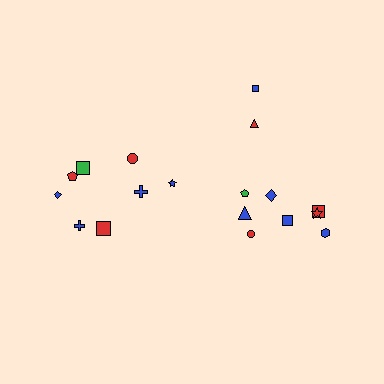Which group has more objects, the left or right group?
The right group.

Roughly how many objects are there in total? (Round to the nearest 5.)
Roughly 20 objects in total.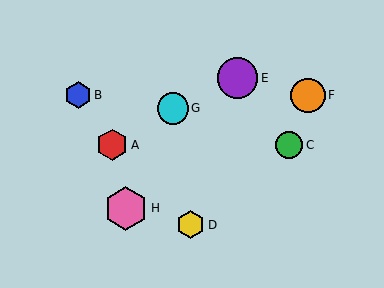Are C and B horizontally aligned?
No, C is at y≈145 and B is at y≈95.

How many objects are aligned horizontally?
2 objects (A, C) are aligned horizontally.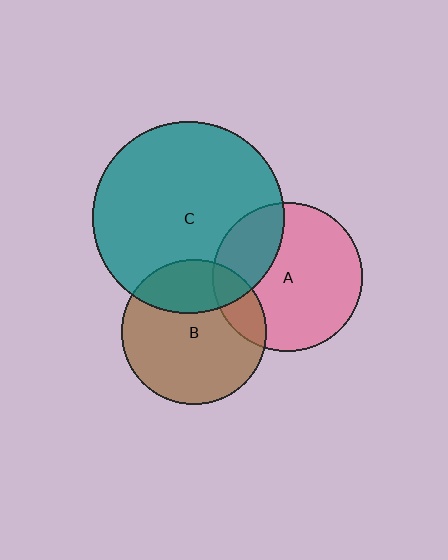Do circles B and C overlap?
Yes.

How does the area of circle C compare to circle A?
Approximately 1.7 times.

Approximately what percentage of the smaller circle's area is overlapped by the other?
Approximately 25%.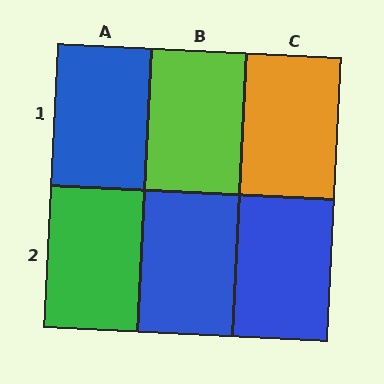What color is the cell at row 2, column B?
Blue.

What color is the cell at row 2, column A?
Green.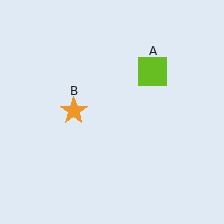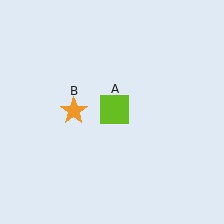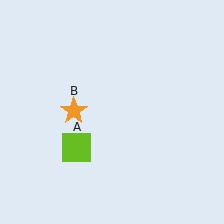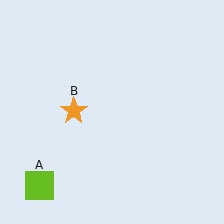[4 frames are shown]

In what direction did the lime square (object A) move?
The lime square (object A) moved down and to the left.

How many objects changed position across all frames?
1 object changed position: lime square (object A).